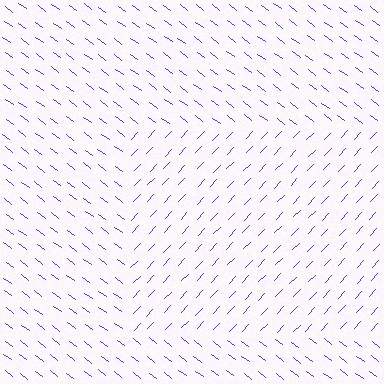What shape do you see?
I see a rectangle.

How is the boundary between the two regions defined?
The boundary is defined purely by a change in line orientation (approximately 84 degrees difference). All lines are the same color and thickness.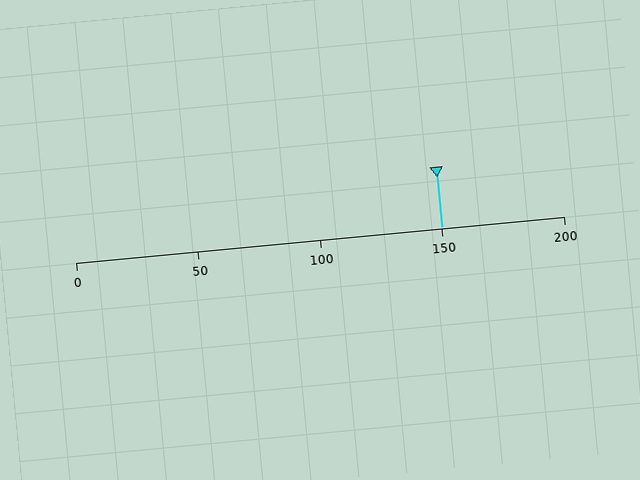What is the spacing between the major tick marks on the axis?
The major ticks are spaced 50 apart.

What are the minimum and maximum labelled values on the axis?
The axis runs from 0 to 200.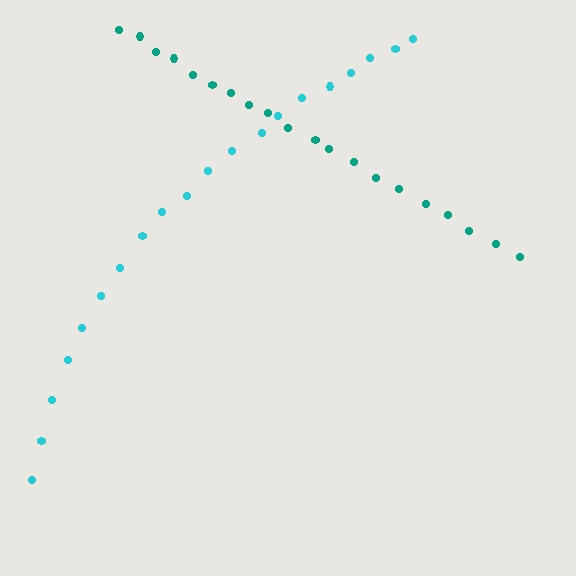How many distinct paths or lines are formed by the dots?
There are 2 distinct paths.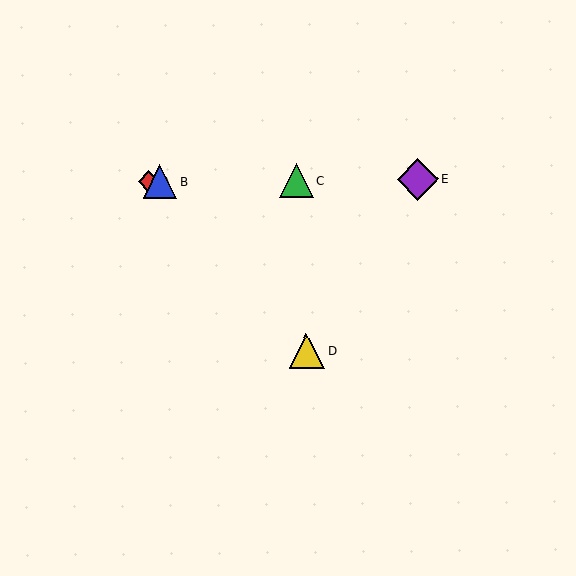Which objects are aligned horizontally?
Objects A, B, C, E are aligned horizontally.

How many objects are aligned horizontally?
4 objects (A, B, C, E) are aligned horizontally.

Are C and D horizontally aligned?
No, C is at y≈181 and D is at y≈351.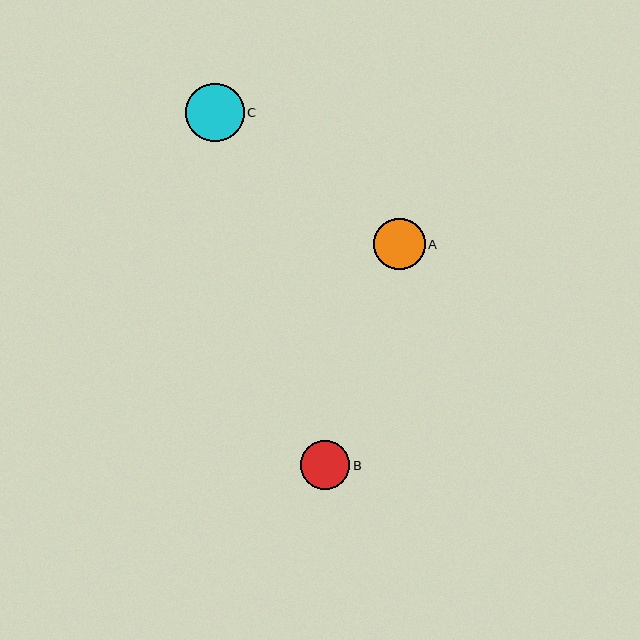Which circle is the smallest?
Circle B is the smallest with a size of approximately 50 pixels.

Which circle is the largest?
Circle C is the largest with a size of approximately 58 pixels.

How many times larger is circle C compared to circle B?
Circle C is approximately 1.2 times the size of circle B.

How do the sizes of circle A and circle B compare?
Circle A and circle B are approximately the same size.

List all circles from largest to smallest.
From largest to smallest: C, A, B.